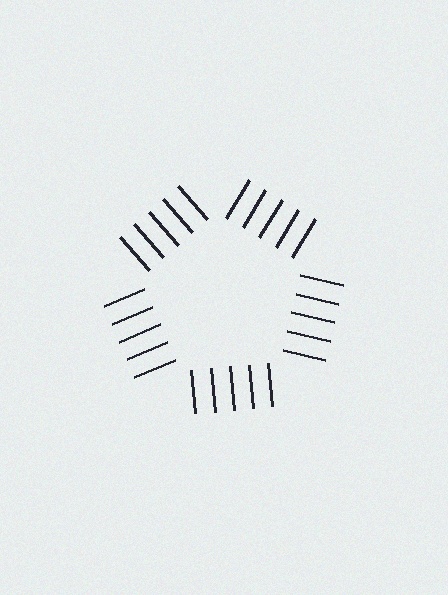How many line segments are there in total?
25 — 5 along each of the 5 edges.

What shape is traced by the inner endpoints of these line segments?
An illusory pentagon — the line segments terminate on its edges but no continuous stroke is drawn.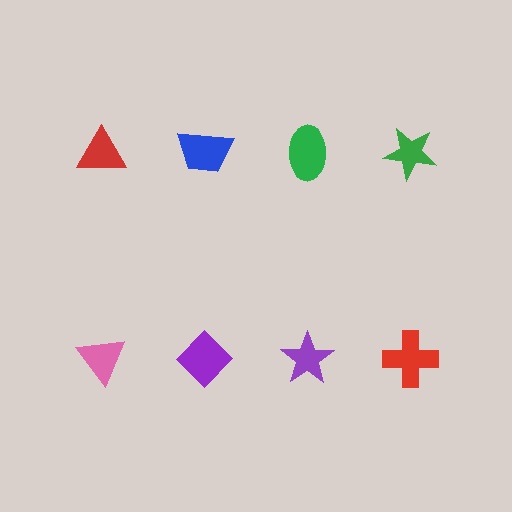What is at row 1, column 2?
A blue trapezoid.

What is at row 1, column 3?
A green ellipse.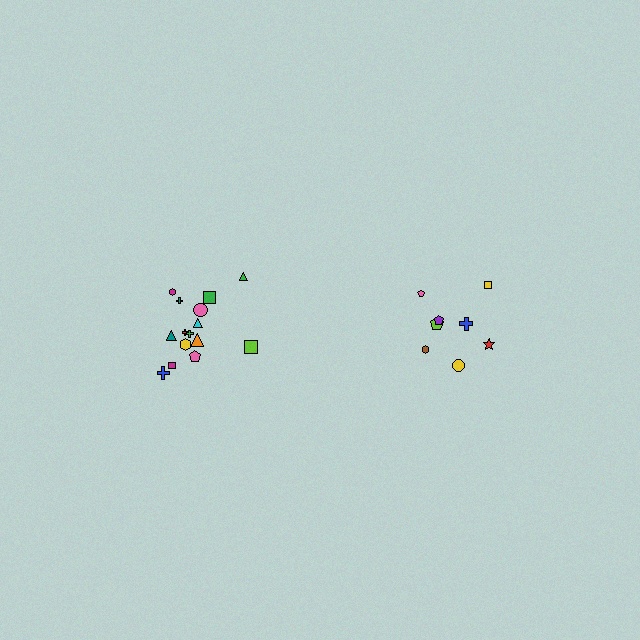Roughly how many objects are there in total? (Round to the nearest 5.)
Roughly 25 objects in total.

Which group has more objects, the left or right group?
The left group.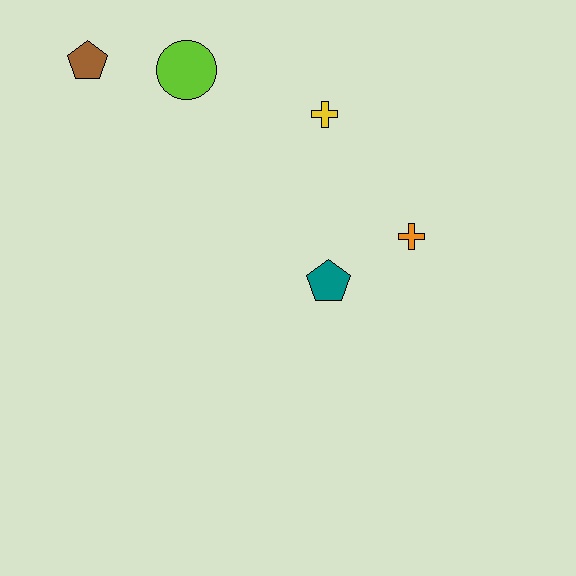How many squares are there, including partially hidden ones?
There are no squares.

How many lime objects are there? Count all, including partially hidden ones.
There is 1 lime object.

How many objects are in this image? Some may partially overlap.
There are 5 objects.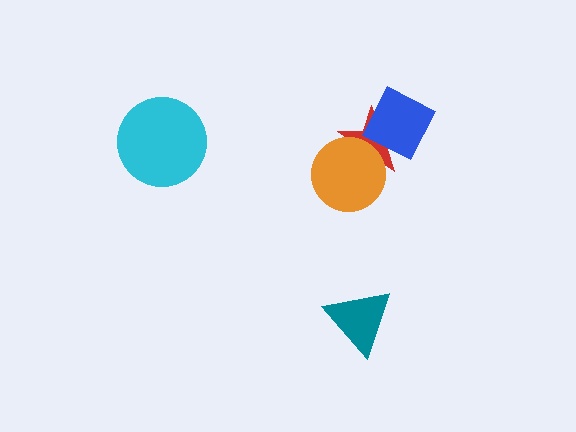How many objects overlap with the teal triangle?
0 objects overlap with the teal triangle.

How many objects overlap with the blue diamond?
1 object overlaps with the blue diamond.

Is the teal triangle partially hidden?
No, no other shape covers it.